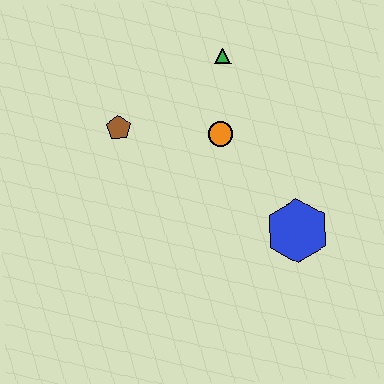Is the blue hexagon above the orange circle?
No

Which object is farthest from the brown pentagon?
The blue hexagon is farthest from the brown pentagon.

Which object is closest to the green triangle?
The orange circle is closest to the green triangle.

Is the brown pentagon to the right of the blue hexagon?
No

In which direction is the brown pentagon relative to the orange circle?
The brown pentagon is to the left of the orange circle.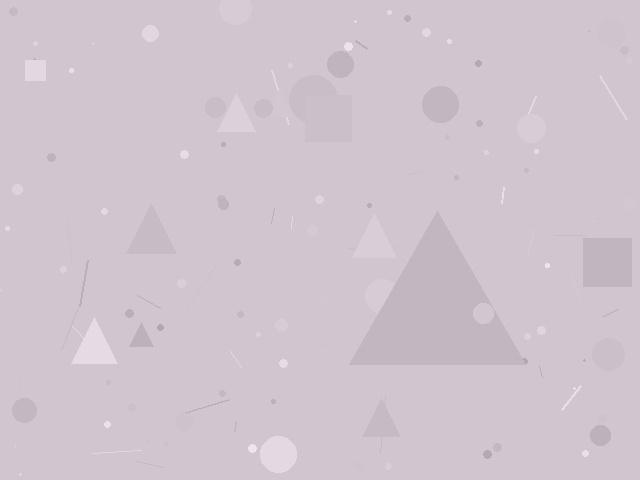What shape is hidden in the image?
A triangle is hidden in the image.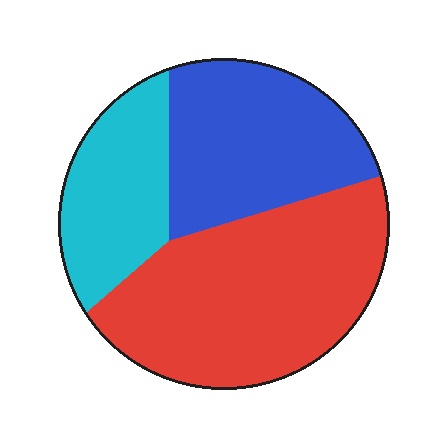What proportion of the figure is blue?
Blue covers roughly 30% of the figure.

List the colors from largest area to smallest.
From largest to smallest: red, blue, cyan.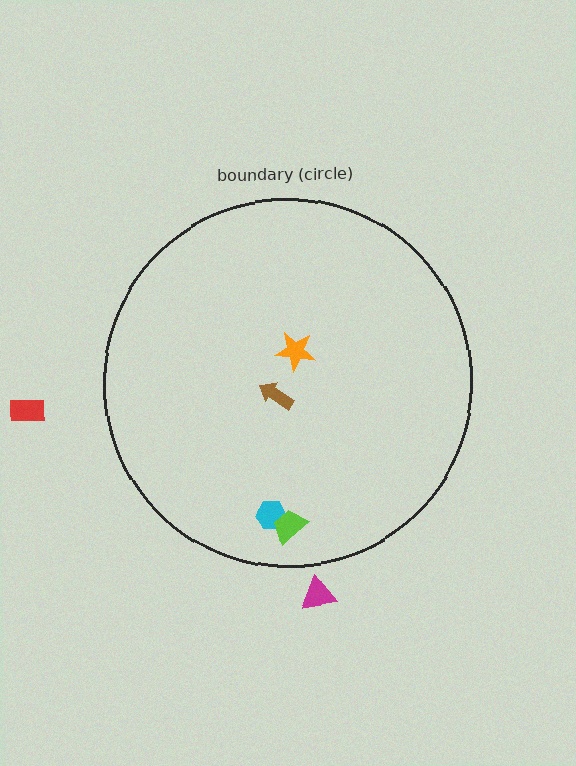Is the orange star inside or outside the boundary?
Inside.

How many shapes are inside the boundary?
4 inside, 2 outside.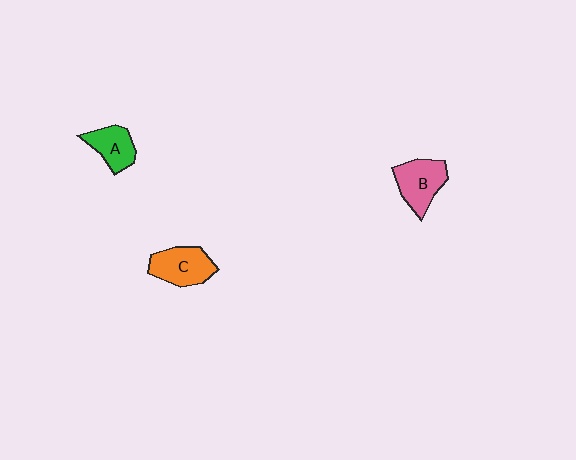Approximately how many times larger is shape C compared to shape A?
Approximately 1.3 times.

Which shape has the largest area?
Shape B (pink).